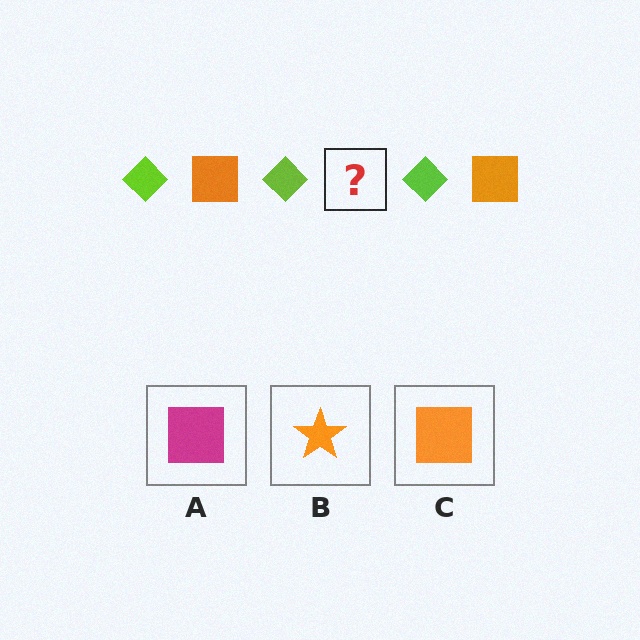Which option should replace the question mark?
Option C.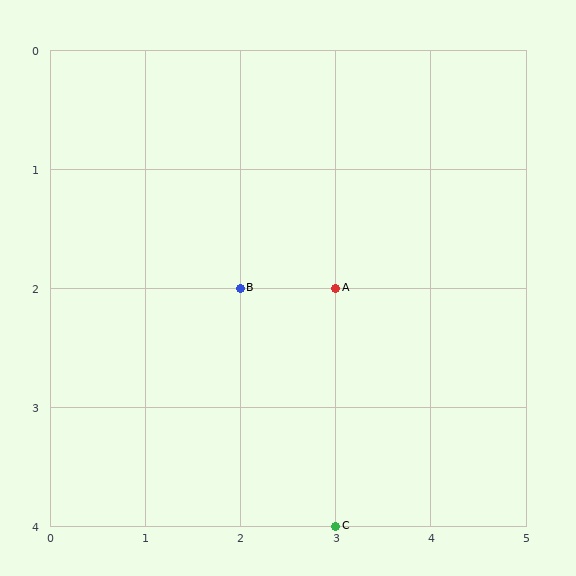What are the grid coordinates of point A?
Point A is at grid coordinates (3, 2).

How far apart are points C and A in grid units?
Points C and A are 2 rows apart.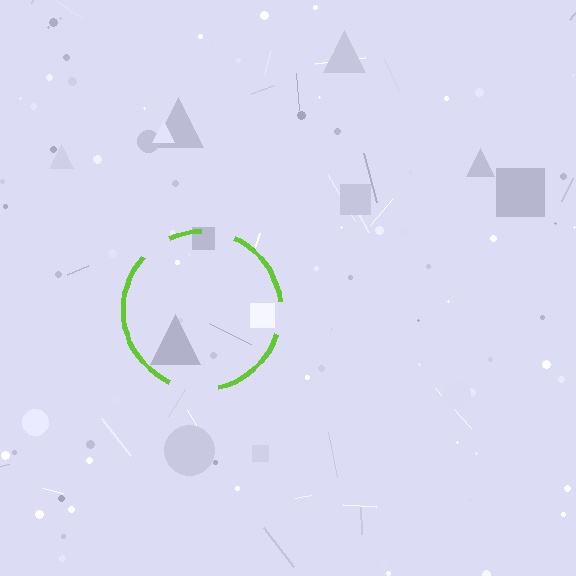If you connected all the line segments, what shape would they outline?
They would outline a circle.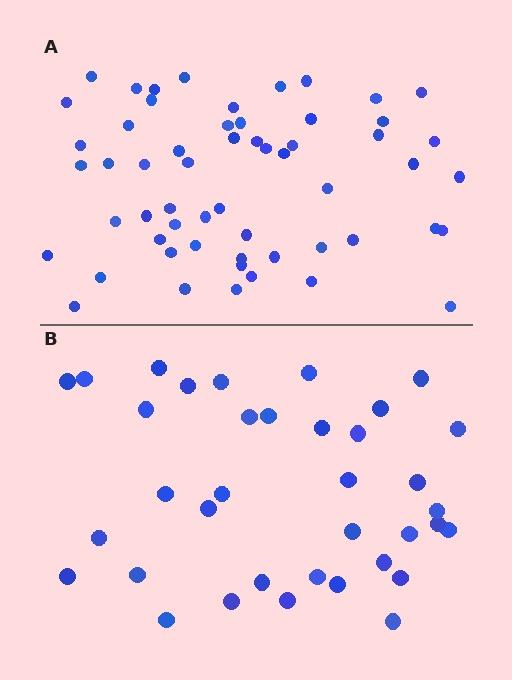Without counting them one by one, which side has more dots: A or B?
Region A (the top region) has more dots.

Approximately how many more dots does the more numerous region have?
Region A has approximately 20 more dots than region B.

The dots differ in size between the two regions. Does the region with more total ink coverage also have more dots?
No. Region B has more total ink coverage because its dots are larger, but region A actually contains more individual dots. Total area can be misleading — the number of items is what matters here.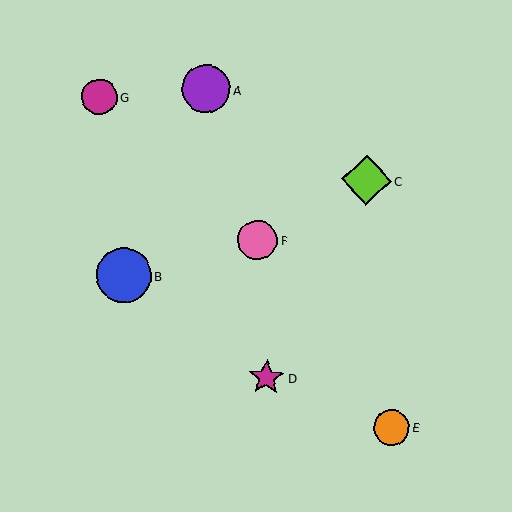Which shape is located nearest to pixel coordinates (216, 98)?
The purple circle (labeled A) at (206, 89) is nearest to that location.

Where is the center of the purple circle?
The center of the purple circle is at (206, 89).